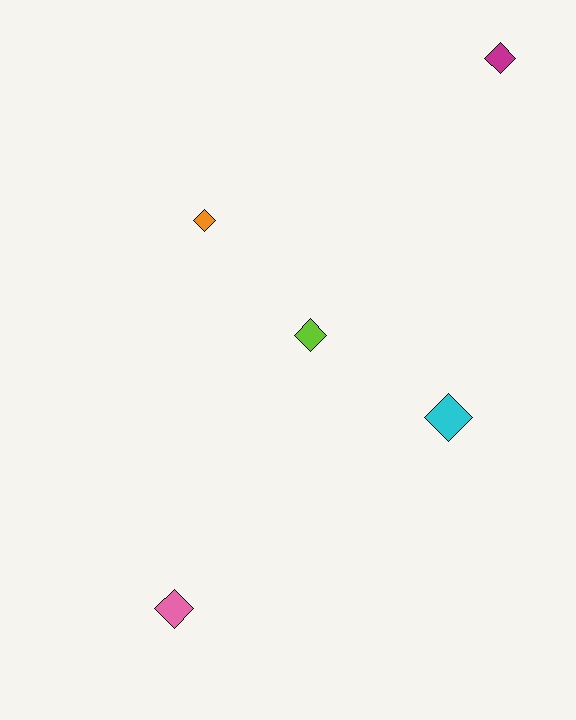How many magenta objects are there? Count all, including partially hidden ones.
There is 1 magenta object.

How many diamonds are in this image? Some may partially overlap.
There are 5 diamonds.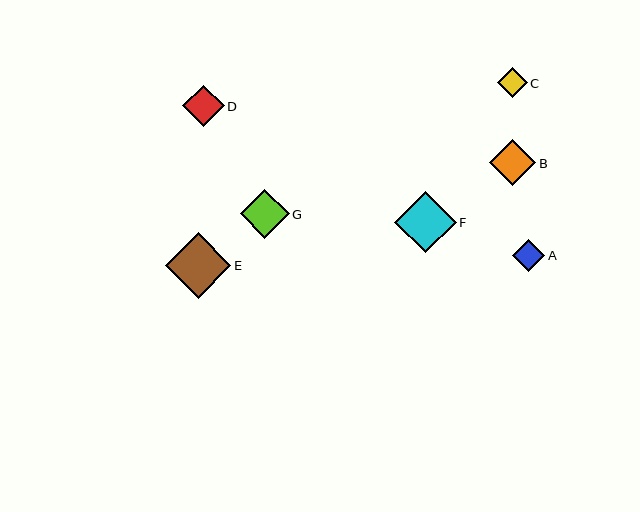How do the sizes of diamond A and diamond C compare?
Diamond A and diamond C are approximately the same size.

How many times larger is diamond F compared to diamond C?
Diamond F is approximately 2.1 times the size of diamond C.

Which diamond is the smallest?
Diamond C is the smallest with a size of approximately 30 pixels.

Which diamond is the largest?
Diamond E is the largest with a size of approximately 66 pixels.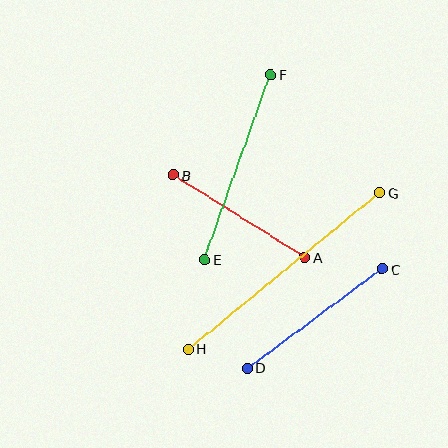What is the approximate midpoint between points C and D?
The midpoint is at approximately (315, 318) pixels.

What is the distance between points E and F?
The distance is approximately 196 pixels.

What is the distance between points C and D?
The distance is approximately 167 pixels.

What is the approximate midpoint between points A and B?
The midpoint is at approximately (239, 216) pixels.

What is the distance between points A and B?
The distance is approximately 155 pixels.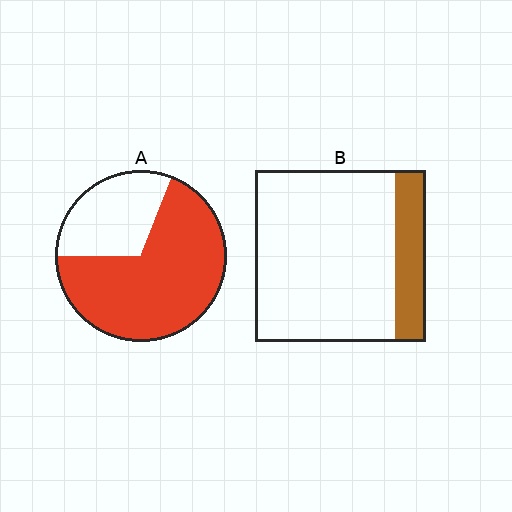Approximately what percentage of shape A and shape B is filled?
A is approximately 70% and B is approximately 20%.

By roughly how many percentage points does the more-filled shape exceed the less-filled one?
By roughly 50 percentage points (A over B).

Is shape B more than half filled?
No.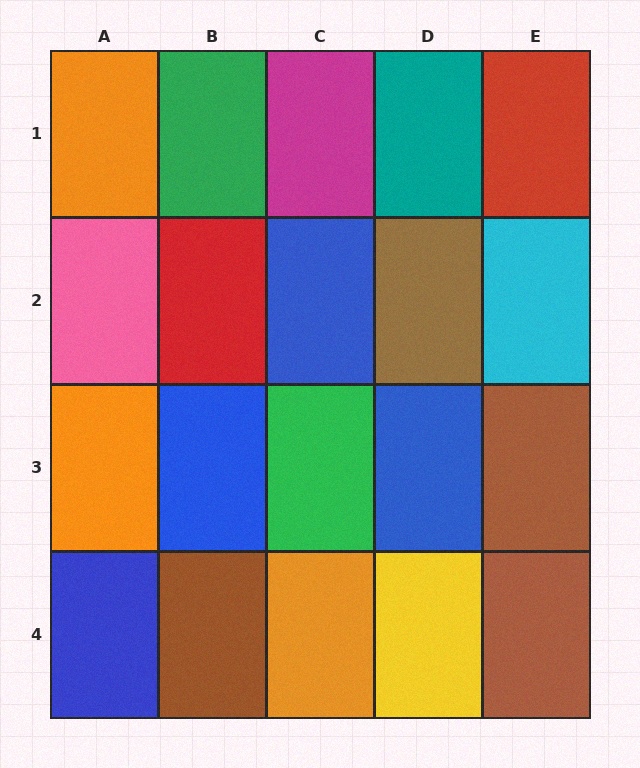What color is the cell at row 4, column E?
Brown.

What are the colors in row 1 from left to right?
Orange, green, magenta, teal, red.